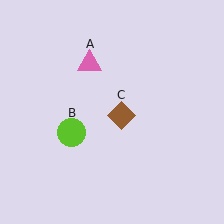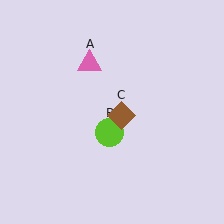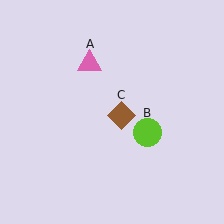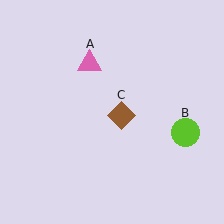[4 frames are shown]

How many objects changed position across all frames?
1 object changed position: lime circle (object B).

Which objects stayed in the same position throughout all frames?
Pink triangle (object A) and brown diamond (object C) remained stationary.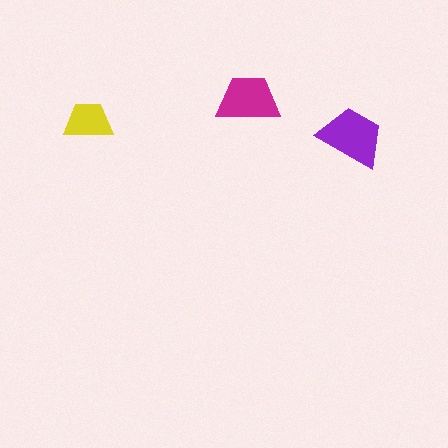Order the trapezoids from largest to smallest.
the purple one, the magenta one, the yellow one.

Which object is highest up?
The magenta trapezoid is topmost.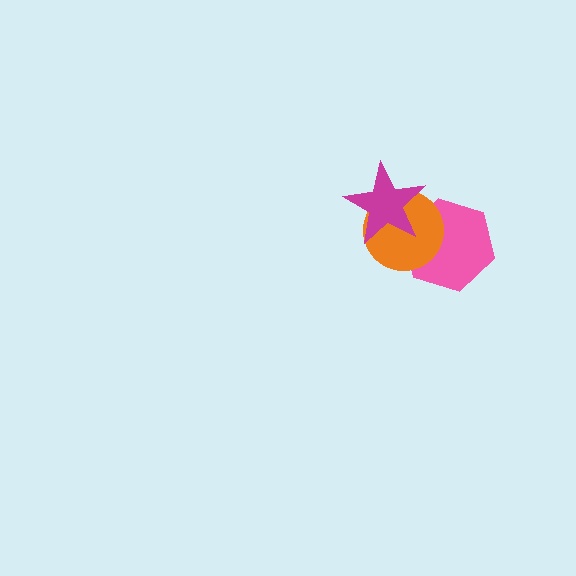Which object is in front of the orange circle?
The magenta star is in front of the orange circle.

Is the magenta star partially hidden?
No, no other shape covers it.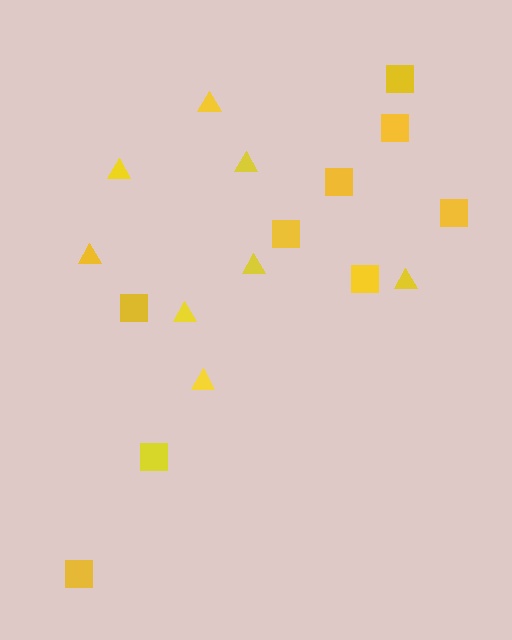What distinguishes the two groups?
There are 2 groups: one group of triangles (8) and one group of squares (9).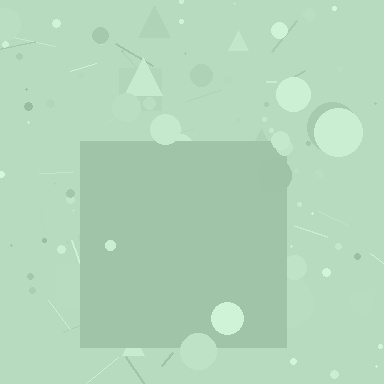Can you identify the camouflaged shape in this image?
The camouflaged shape is a square.